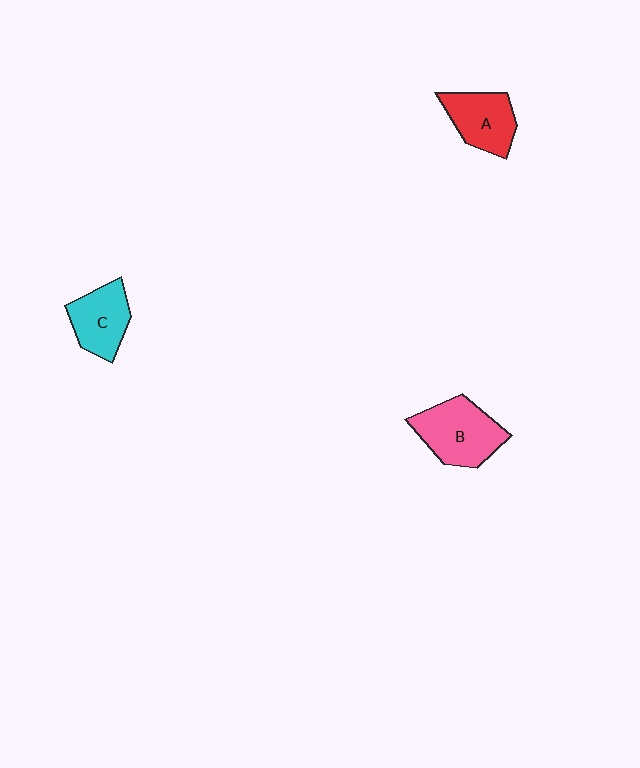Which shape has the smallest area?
Shape C (cyan).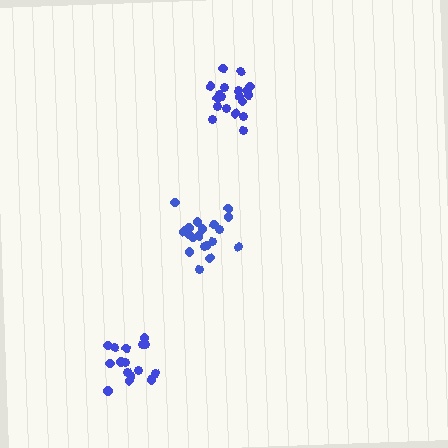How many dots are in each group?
Group 1: 19 dots, Group 2: 16 dots, Group 3: 19 dots (54 total).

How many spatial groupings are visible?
There are 3 spatial groupings.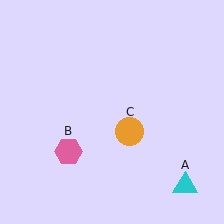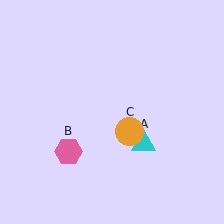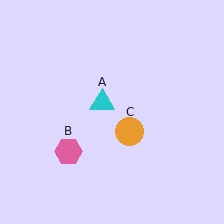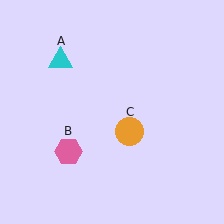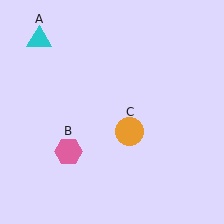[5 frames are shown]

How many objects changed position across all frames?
1 object changed position: cyan triangle (object A).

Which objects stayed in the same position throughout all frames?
Pink hexagon (object B) and orange circle (object C) remained stationary.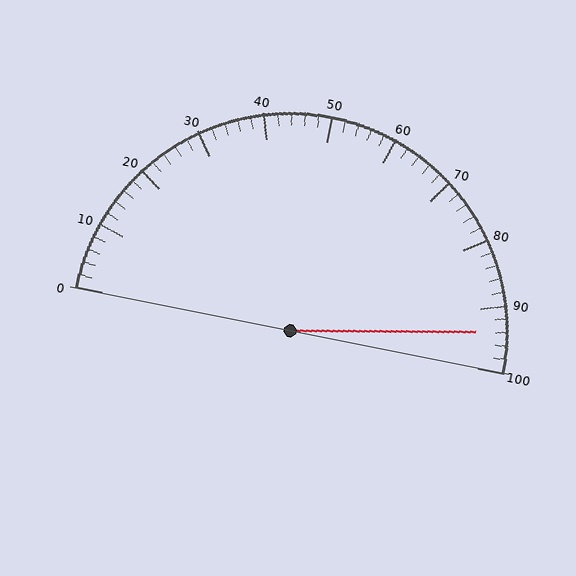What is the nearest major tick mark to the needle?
The nearest major tick mark is 90.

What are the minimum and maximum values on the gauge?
The gauge ranges from 0 to 100.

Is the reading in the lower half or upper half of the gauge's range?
The reading is in the upper half of the range (0 to 100).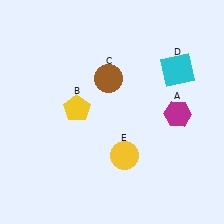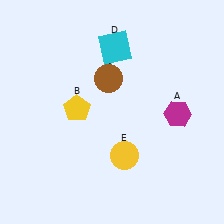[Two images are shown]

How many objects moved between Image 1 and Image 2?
1 object moved between the two images.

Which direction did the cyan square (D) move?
The cyan square (D) moved left.